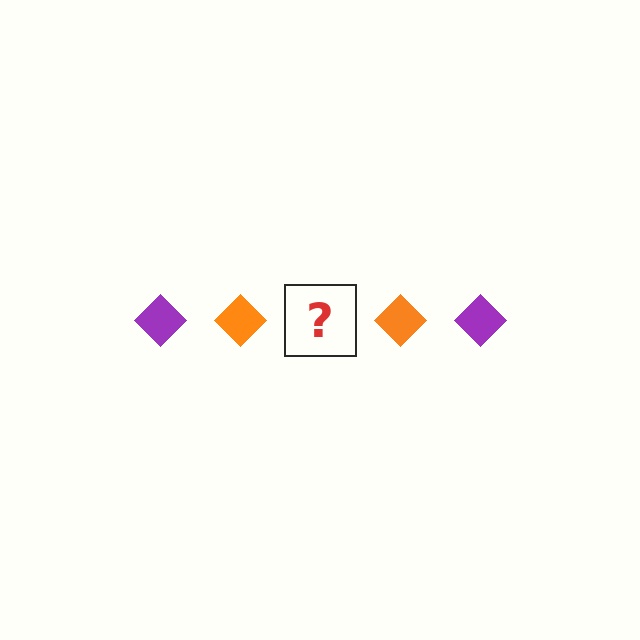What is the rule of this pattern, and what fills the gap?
The rule is that the pattern cycles through purple, orange diamonds. The gap should be filled with a purple diamond.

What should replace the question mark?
The question mark should be replaced with a purple diamond.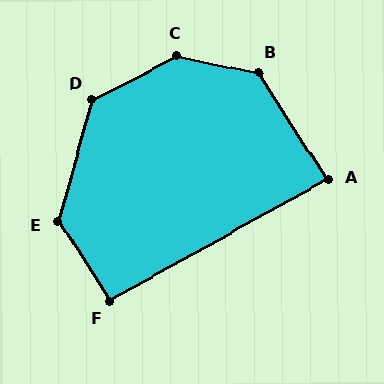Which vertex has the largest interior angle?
C, at approximately 142 degrees.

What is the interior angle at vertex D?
Approximately 132 degrees (obtuse).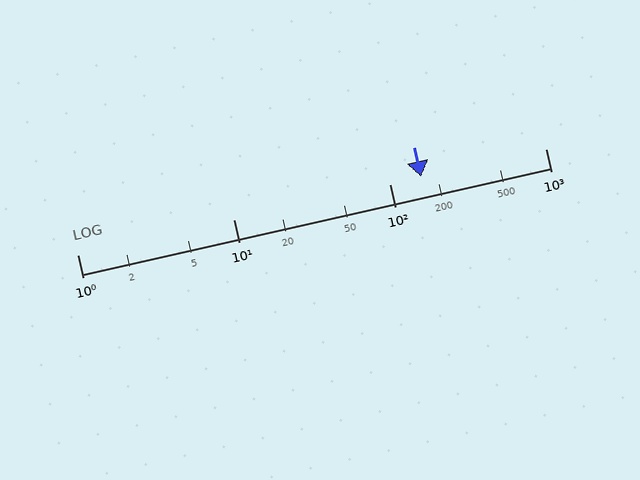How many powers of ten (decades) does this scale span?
The scale spans 3 decades, from 1 to 1000.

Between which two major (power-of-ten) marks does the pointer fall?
The pointer is between 100 and 1000.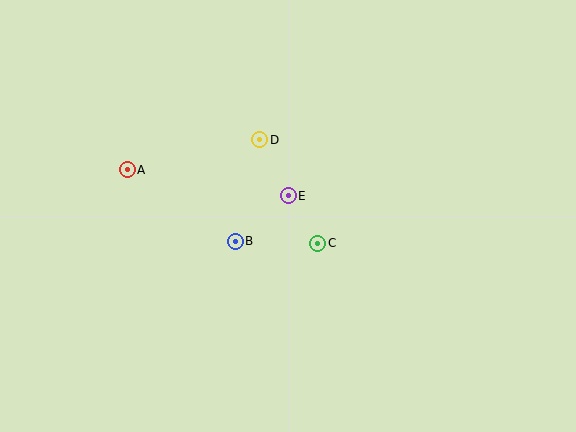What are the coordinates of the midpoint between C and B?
The midpoint between C and B is at (277, 242).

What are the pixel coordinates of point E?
Point E is at (288, 196).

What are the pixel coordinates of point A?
Point A is at (127, 170).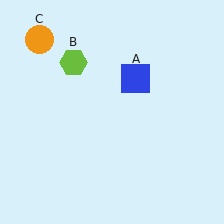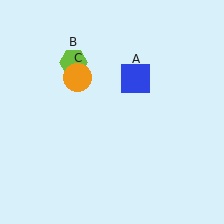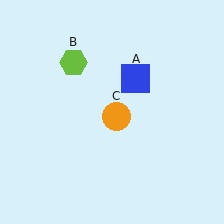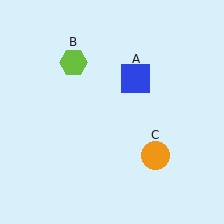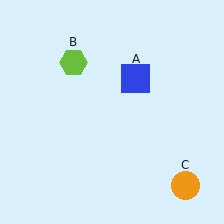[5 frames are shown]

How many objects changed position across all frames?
1 object changed position: orange circle (object C).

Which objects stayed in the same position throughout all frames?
Blue square (object A) and lime hexagon (object B) remained stationary.